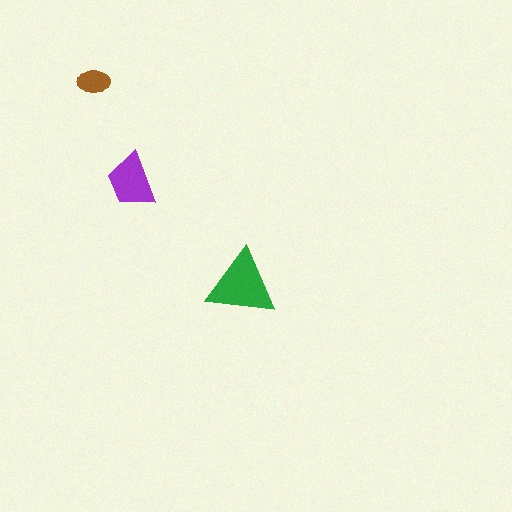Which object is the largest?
The green triangle.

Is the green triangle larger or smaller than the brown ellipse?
Larger.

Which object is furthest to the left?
The brown ellipse is leftmost.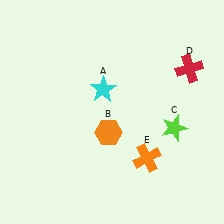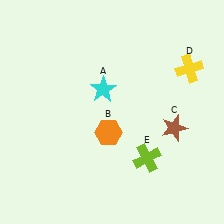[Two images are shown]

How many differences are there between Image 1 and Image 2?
There are 3 differences between the two images.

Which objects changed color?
C changed from lime to brown. D changed from red to yellow. E changed from orange to lime.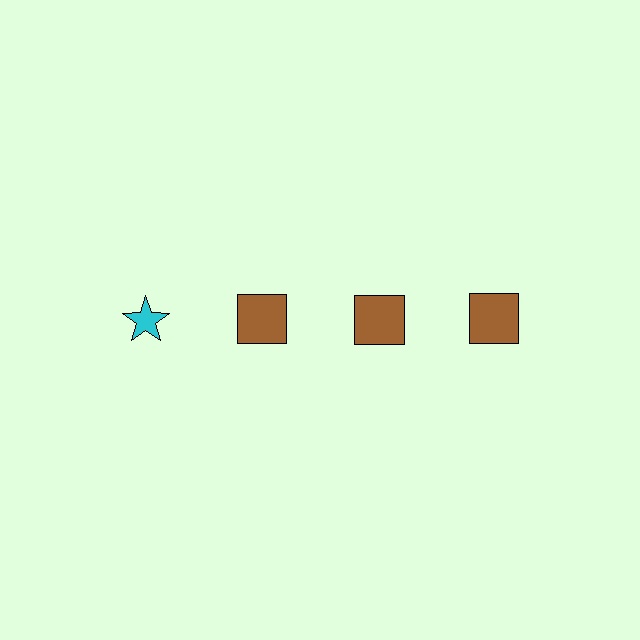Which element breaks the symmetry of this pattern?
The cyan star in the top row, leftmost column breaks the symmetry. All other shapes are brown squares.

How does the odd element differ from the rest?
It differs in both color (cyan instead of brown) and shape (star instead of square).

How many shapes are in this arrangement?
There are 4 shapes arranged in a grid pattern.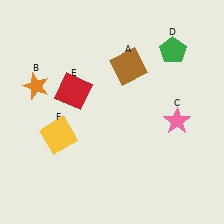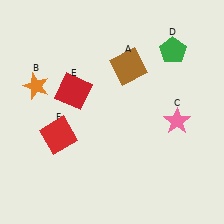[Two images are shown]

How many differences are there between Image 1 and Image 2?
There is 1 difference between the two images.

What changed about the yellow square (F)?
In Image 1, F is yellow. In Image 2, it changed to red.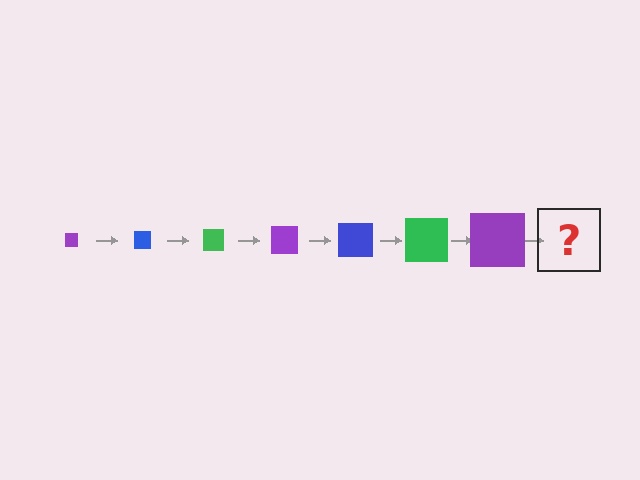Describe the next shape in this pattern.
It should be a blue square, larger than the previous one.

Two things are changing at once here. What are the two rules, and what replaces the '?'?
The two rules are that the square grows larger each step and the color cycles through purple, blue, and green. The '?' should be a blue square, larger than the previous one.